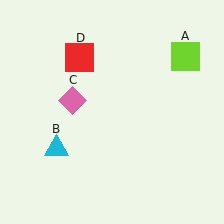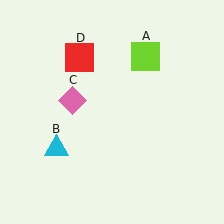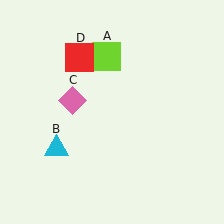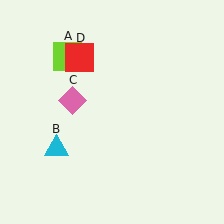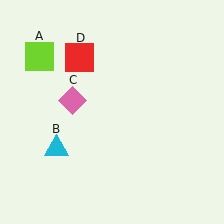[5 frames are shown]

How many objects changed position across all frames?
1 object changed position: lime square (object A).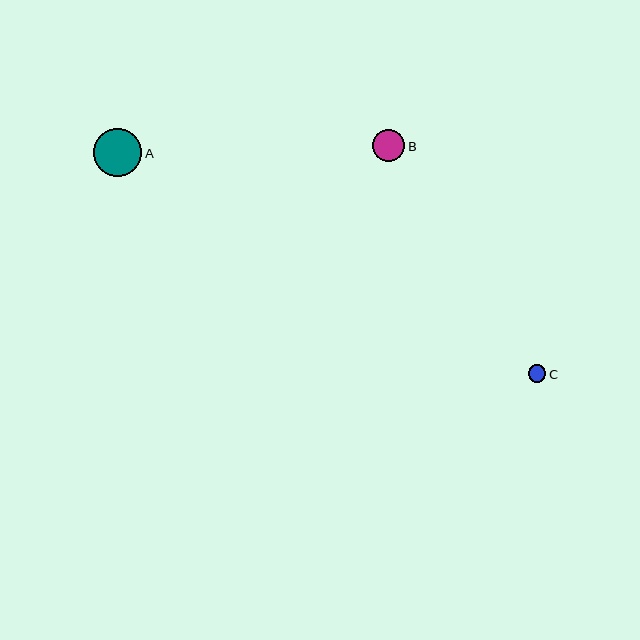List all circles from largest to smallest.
From largest to smallest: A, B, C.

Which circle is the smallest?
Circle C is the smallest with a size of approximately 17 pixels.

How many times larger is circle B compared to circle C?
Circle B is approximately 1.9 times the size of circle C.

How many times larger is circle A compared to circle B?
Circle A is approximately 1.5 times the size of circle B.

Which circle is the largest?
Circle A is the largest with a size of approximately 48 pixels.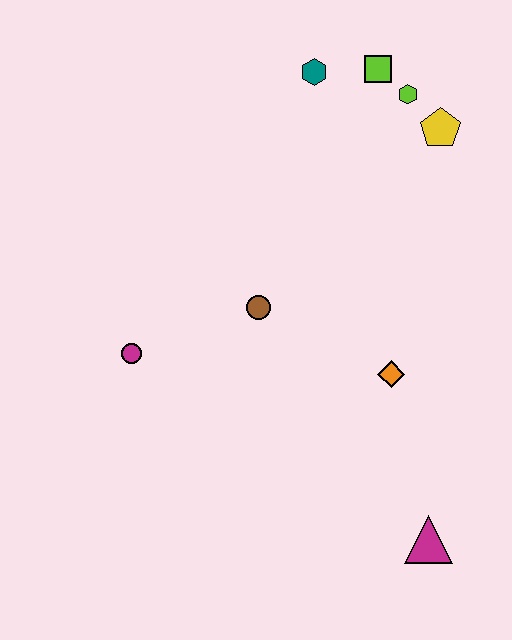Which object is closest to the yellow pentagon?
The lime hexagon is closest to the yellow pentagon.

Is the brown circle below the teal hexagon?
Yes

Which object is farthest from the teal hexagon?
The magenta triangle is farthest from the teal hexagon.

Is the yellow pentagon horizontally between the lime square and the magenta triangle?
No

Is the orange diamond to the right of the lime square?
Yes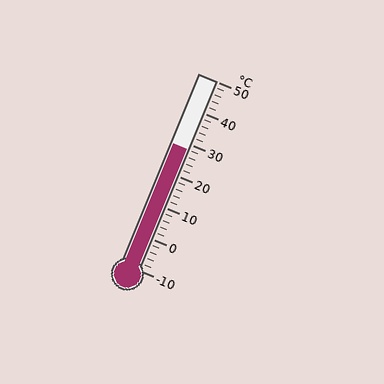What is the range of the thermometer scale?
The thermometer scale ranges from -10°C to 50°C.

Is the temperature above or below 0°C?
The temperature is above 0°C.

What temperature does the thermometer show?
The thermometer shows approximately 28°C.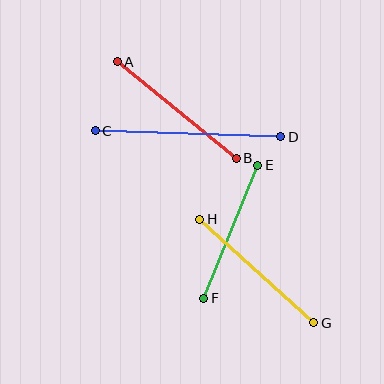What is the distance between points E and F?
The distance is approximately 144 pixels.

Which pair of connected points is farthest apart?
Points C and D are farthest apart.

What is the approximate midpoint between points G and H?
The midpoint is at approximately (257, 271) pixels.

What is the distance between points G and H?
The distance is approximately 154 pixels.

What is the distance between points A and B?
The distance is approximately 153 pixels.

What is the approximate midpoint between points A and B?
The midpoint is at approximately (177, 110) pixels.